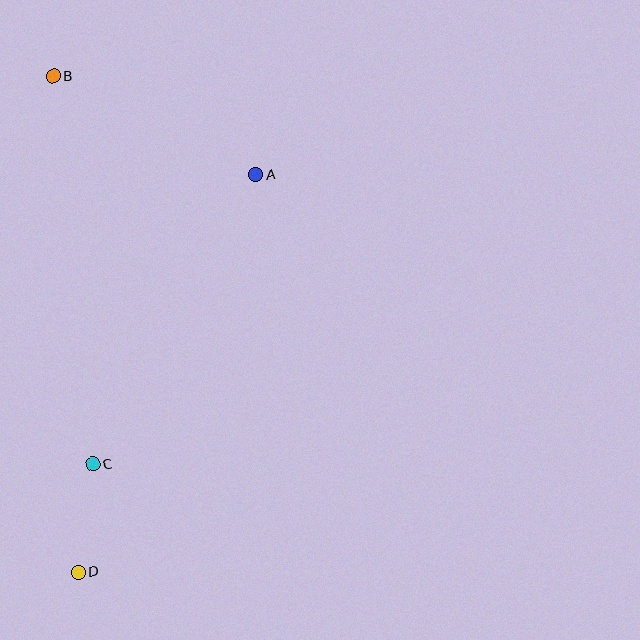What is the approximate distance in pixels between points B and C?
The distance between B and C is approximately 390 pixels.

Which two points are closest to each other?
Points C and D are closest to each other.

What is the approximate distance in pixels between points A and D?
The distance between A and D is approximately 435 pixels.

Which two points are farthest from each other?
Points B and D are farthest from each other.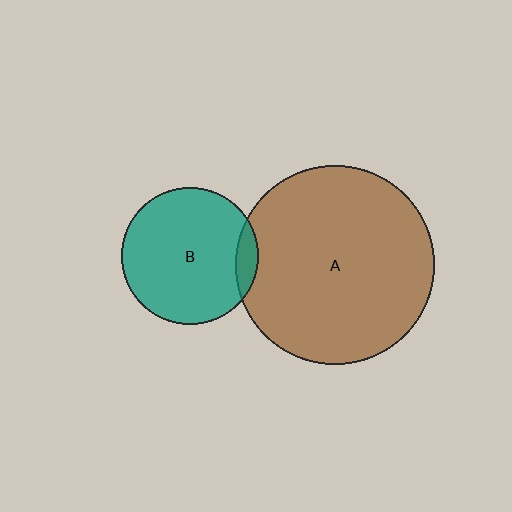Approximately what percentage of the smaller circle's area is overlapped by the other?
Approximately 10%.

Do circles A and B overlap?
Yes.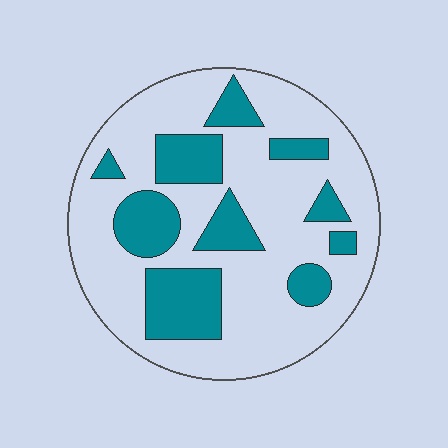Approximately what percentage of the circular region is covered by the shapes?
Approximately 30%.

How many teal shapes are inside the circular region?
10.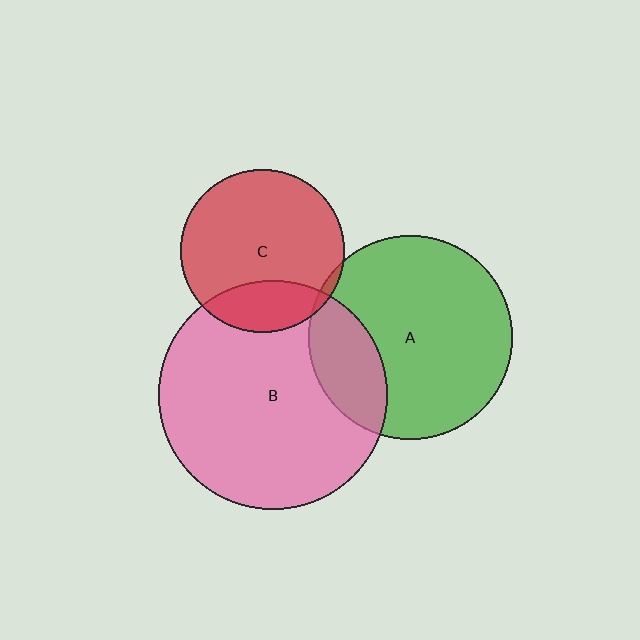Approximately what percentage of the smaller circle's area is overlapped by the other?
Approximately 20%.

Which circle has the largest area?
Circle B (pink).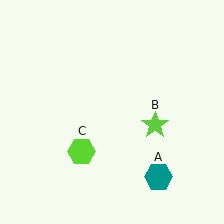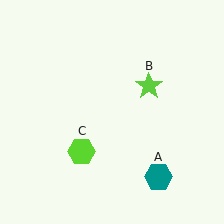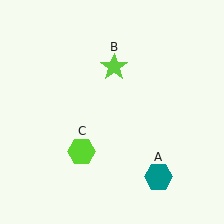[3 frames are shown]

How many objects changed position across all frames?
1 object changed position: lime star (object B).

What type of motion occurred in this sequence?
The lime star (object B) rotated counterclockwise around the center of the scene.